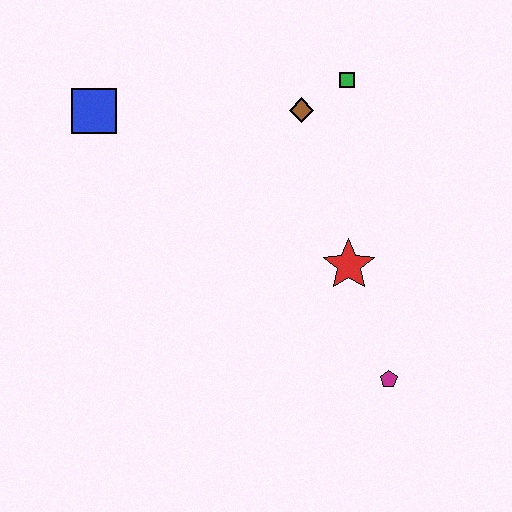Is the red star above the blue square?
No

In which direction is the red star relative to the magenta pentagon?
The red star is above the magenta pentagon.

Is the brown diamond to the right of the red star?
No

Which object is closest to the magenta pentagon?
The red star is closest to the magenta pentagon.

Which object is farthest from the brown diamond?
The magenta pentagon is farthest from the brown diamond.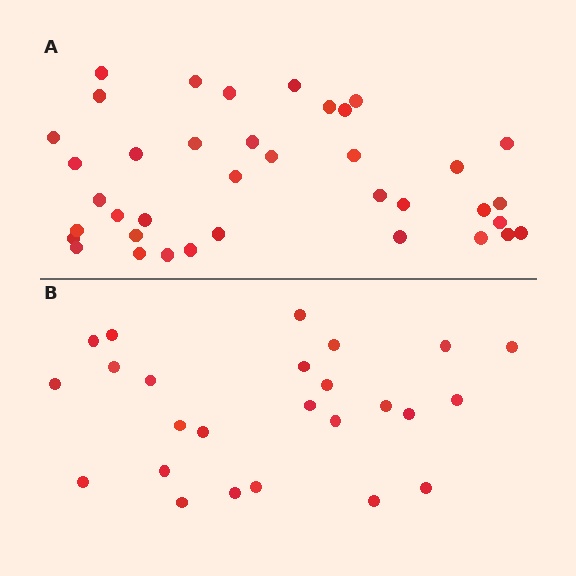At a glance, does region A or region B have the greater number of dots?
Region A (the top region) has more dots.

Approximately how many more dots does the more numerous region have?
Region A has approximately 15 more dots than region B.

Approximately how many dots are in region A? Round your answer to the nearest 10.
About 40 dots. (The exact count is 38, which rounds to 40.)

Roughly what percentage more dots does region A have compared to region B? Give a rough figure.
About 50% more.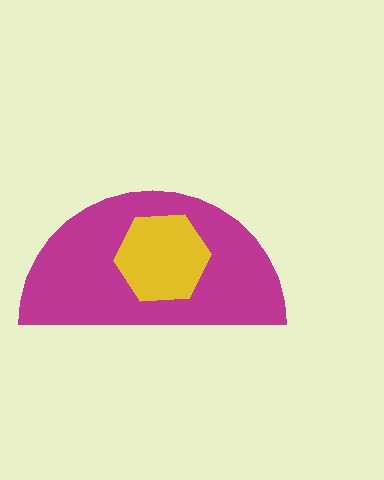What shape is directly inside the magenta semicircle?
The yellow hexagon.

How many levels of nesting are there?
2.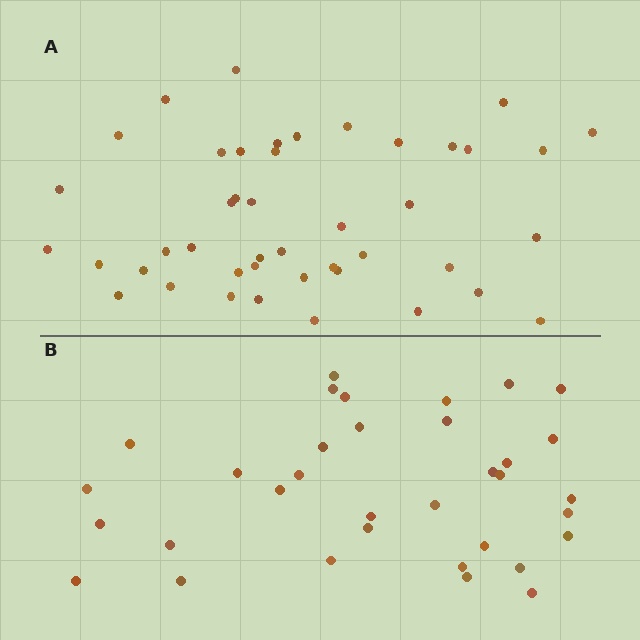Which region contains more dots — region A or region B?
Region A (the top region) has more dots.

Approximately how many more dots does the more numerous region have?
Region A has roughly 10 or so more dots than region B.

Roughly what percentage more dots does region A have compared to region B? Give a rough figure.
About 30% more.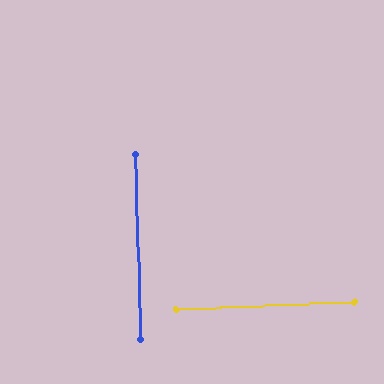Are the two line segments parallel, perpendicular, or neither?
Perpendicular — they meet at approximately 89°.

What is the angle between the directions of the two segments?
Approximately 89 degrees.